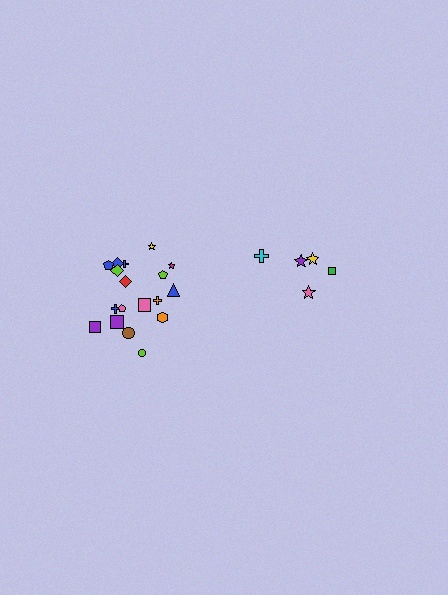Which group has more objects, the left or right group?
The left group.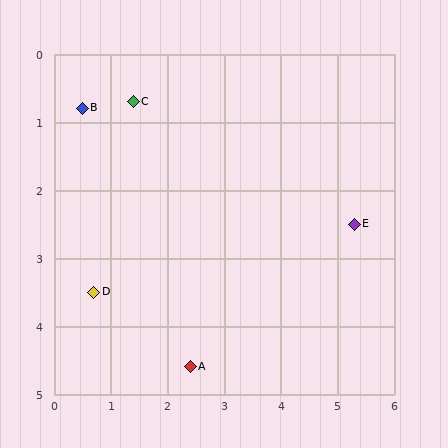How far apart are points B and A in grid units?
Points B and A are about 4.2 grid units apart.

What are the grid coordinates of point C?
Point C is at approximately (1.4, 0.7).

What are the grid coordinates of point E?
Point E is at approximately (5.3, 2.5).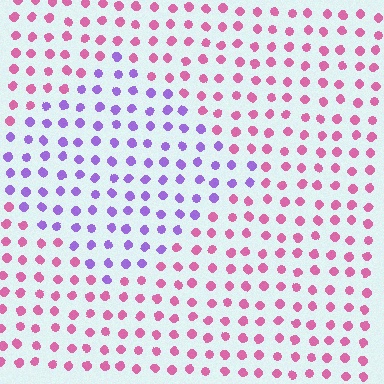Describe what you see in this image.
The image is filled with small pink elements in a uniform arrangement. A diamond-shaped region is visible where the elements are tinted to a slightly different hue, forming a subtle color boundary.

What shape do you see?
I see a diamond.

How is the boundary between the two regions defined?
The boundary is defined purely by a slight shift in hue (about 58 degrees). Spacing, size, and orientation are identical on both sides.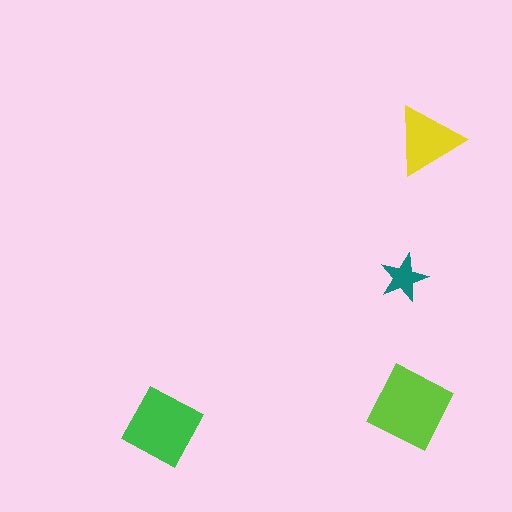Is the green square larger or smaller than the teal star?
Larger.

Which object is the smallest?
The teal star.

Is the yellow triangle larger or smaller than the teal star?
Larger.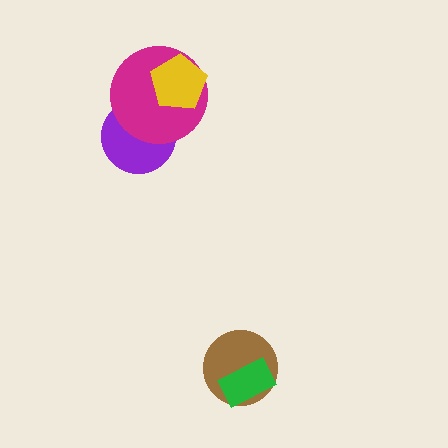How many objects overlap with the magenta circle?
2 objects overlap with the magenta circle.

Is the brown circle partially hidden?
Yes, it is partially covered by another shape.